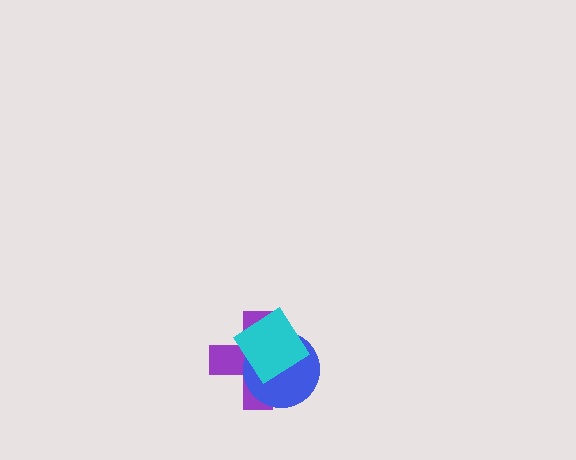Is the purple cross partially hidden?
Yes, it is partially covered by another shape.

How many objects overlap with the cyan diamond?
2 objects overlap with the cyan diamond.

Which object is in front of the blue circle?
The cyan diamond is in front of the blue circle.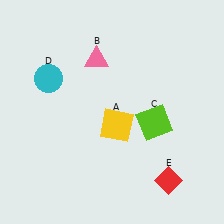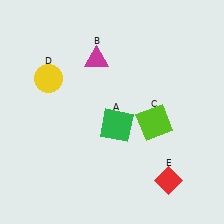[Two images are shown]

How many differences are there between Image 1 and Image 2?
There are 3 differences between the two images.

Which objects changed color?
A changed from yellow to green. B changed from pink to magenta. D changed from cyan to yellow.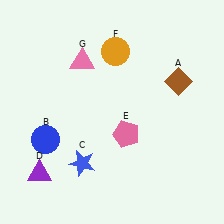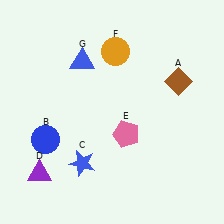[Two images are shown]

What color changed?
The triangle (G) changed from pink in Image 1 to blue in Image 2.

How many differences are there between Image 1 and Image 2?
There is 1 difference between the two images.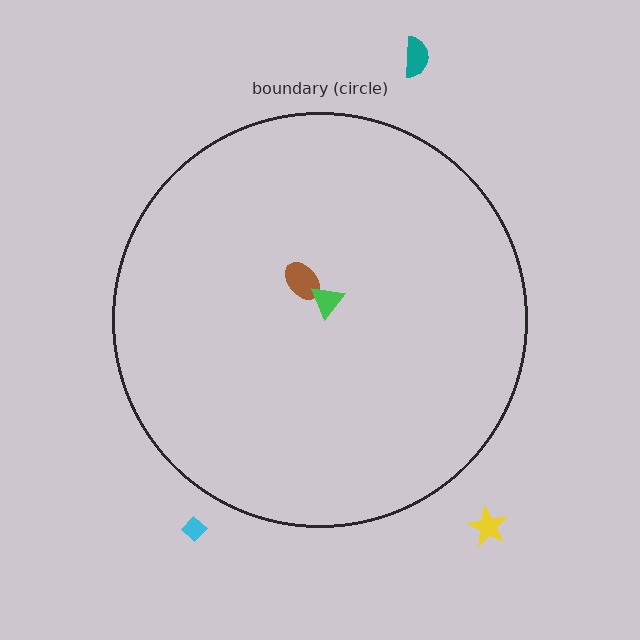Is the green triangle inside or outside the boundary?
Inside.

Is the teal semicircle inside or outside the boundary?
Outside.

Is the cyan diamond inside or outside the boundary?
Outside.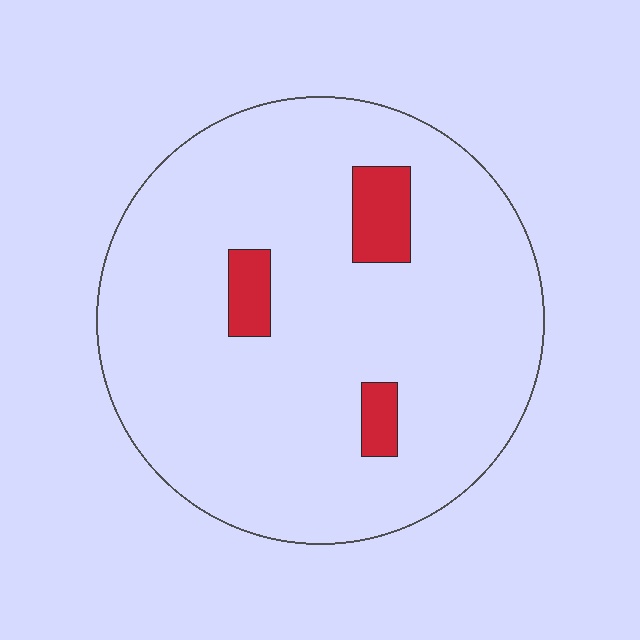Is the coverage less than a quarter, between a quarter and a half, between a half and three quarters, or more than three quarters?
Less than a quarter.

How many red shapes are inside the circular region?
3.